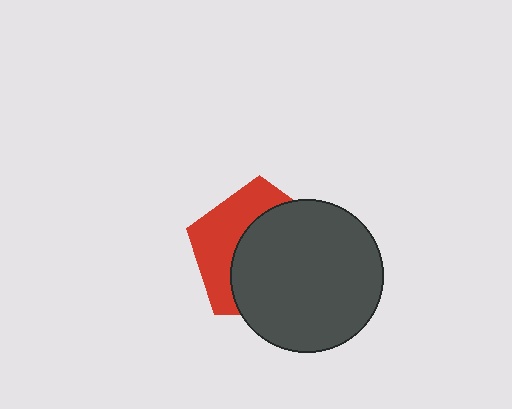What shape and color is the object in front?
The object in front is a dark gray circle.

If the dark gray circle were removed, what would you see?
You would see the complete red pentagon.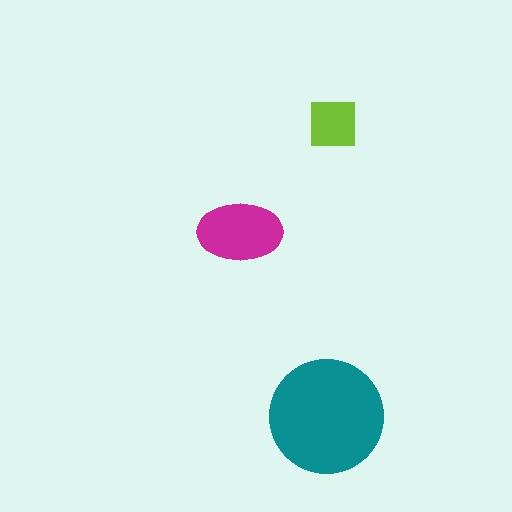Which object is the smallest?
The lime square.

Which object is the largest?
The teal circle.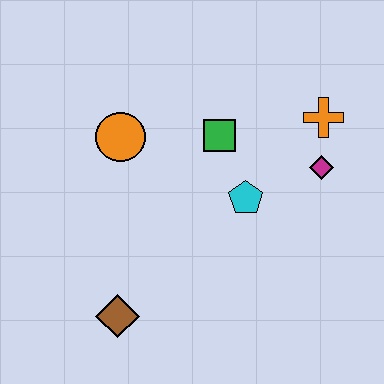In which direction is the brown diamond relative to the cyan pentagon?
The brown diamond is to the left of the cyan pentagon.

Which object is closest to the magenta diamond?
The orange cross is closest to the magenta diamond.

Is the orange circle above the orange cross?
No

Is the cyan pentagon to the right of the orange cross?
No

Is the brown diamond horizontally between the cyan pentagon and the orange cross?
No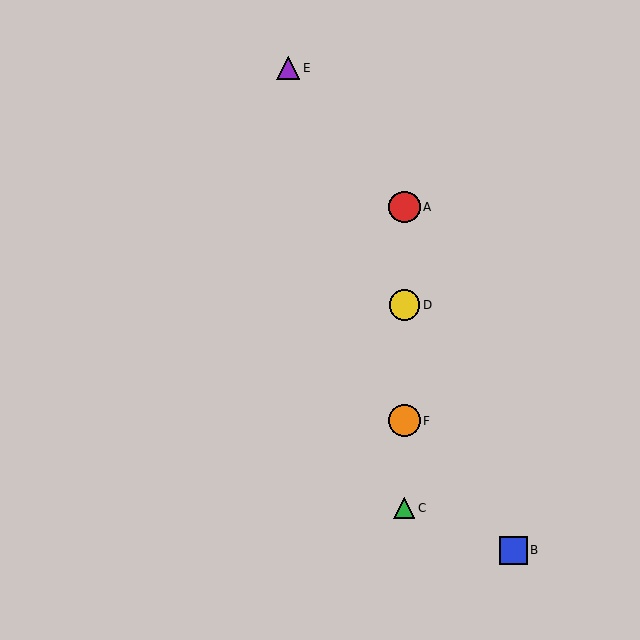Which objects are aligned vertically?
Objects A, C, D, F are aligned vertically.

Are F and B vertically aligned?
No, F is at x≈404 and B is at x≈513.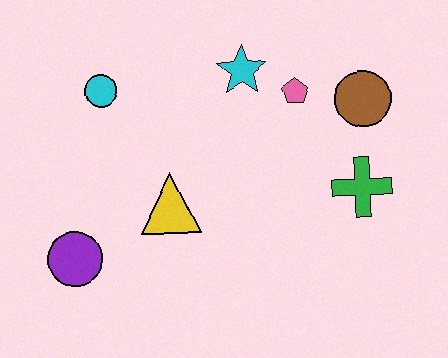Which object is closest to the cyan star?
The pink pentagon is closest to the cyan star.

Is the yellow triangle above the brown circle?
No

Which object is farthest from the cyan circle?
The green cross is farthest from the cyan circle.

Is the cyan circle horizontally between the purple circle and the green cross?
Yes